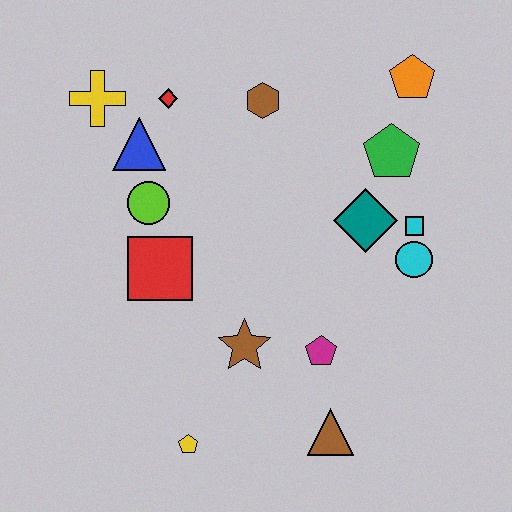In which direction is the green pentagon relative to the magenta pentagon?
The green pentagon is above the magenta pentagon.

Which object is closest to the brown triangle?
The magenta pentagon is closest to the brown triangle.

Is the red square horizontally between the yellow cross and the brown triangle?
Yes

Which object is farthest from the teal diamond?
The yellow cross is farthest from the teal diamond.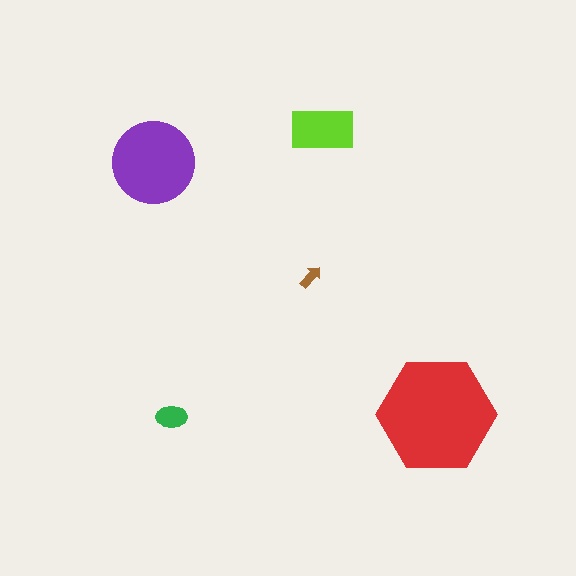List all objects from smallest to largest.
The brown arrow, the green ellipse, the lime rectangle, the purple circle, the red hexagon.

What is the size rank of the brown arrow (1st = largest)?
5th.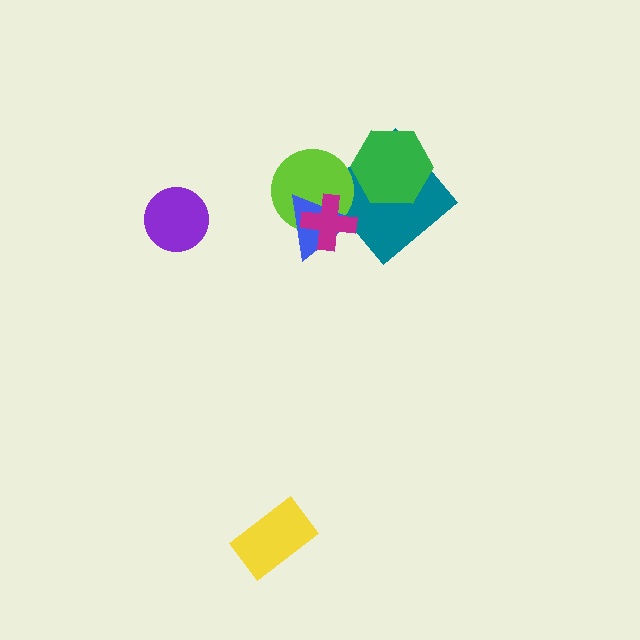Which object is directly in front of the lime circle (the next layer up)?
The blue triangle is directly in front of the lime circle.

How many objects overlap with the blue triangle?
2 objects overlap with the blue triangle.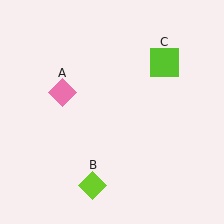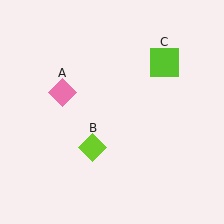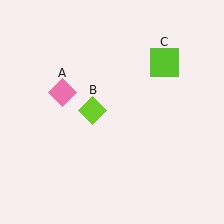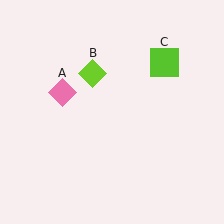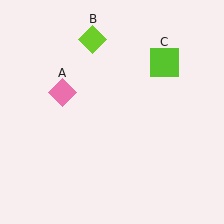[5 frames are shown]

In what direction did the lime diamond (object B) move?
The lime diamond (object B) moved up.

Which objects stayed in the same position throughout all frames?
Pink diamond (object A) and lime square (object C) remained stationary.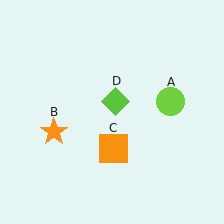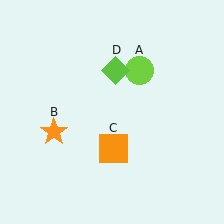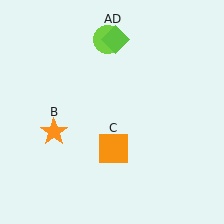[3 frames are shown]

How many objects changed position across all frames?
2 objects changed position: lime circle (object A), lime diamond (object D).